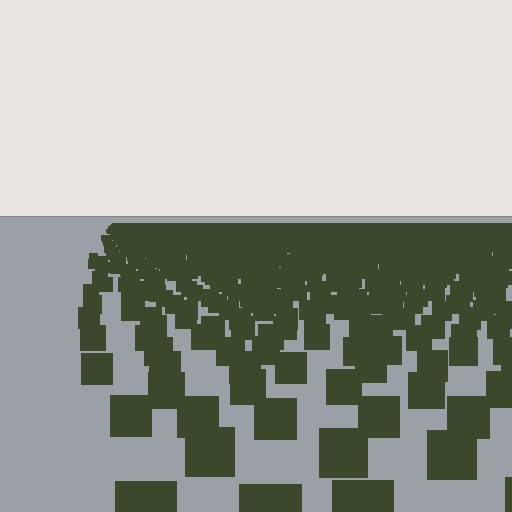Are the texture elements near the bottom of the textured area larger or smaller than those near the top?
Larger. Near the bottom, elements are closer to the viewer and appear at a bigger on-screen size.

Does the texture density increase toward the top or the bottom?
Density increases toward the top.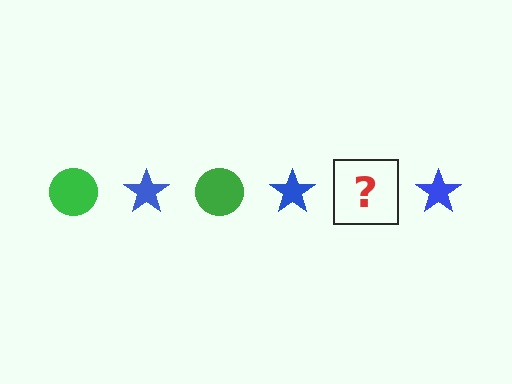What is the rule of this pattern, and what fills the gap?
The rule is that the pattern alternates between green circle and blue star. The gap should be filled with a green circle.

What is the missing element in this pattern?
The missing element is a green circle.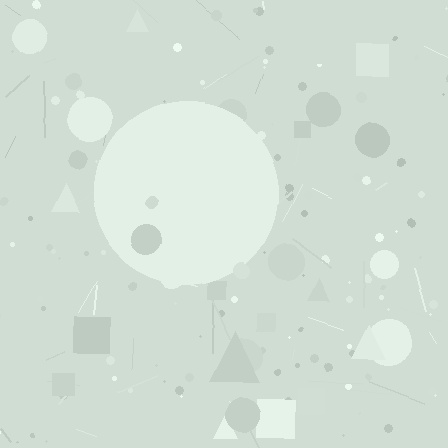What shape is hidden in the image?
A circle is hidden in the image.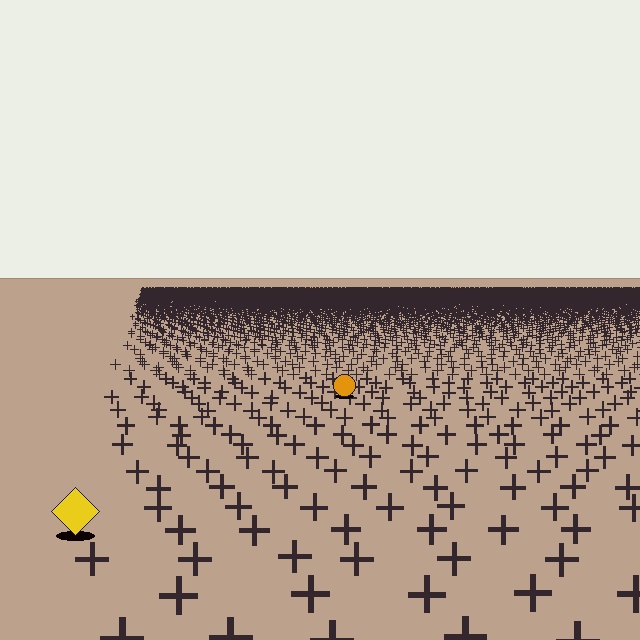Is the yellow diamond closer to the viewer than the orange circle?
Yes. The yellow diamond is closer — you can tell from the texture gradient: the ground texture is coarser near it.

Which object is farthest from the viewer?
The orange circle is farthest from the viewer. It appears smaller and the ground texture around it is denser.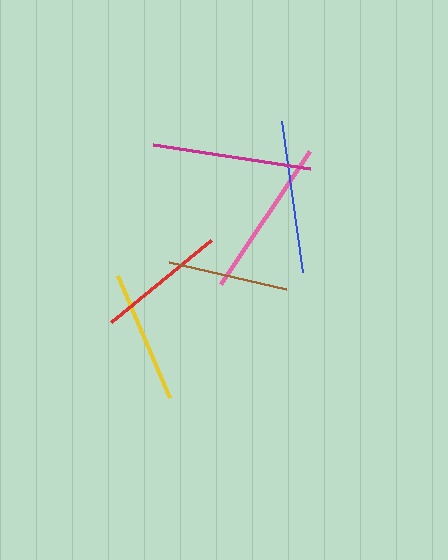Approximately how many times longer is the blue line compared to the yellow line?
The blue line is approximately 1.1 times the length of the yellow line.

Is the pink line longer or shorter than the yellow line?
The pink line is longer than the yellow line.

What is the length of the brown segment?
The brown segment is approximately 120 pixels long.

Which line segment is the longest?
The pink line is the longest at approximately 160 pixels.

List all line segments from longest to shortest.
From longest to shortest: pink, magenta, blue, yellow, red, brown.